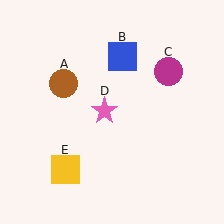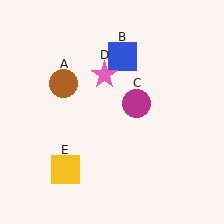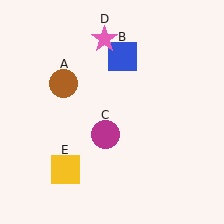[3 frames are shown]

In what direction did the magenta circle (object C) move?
The magenta circle (object C) moved down and to the left.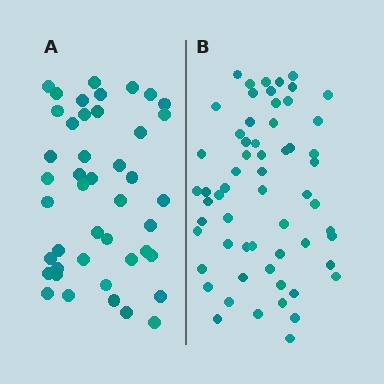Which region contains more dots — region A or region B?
Region B (the right region) has more dots.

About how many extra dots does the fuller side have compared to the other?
Region B has approximately 15 more dots than region A.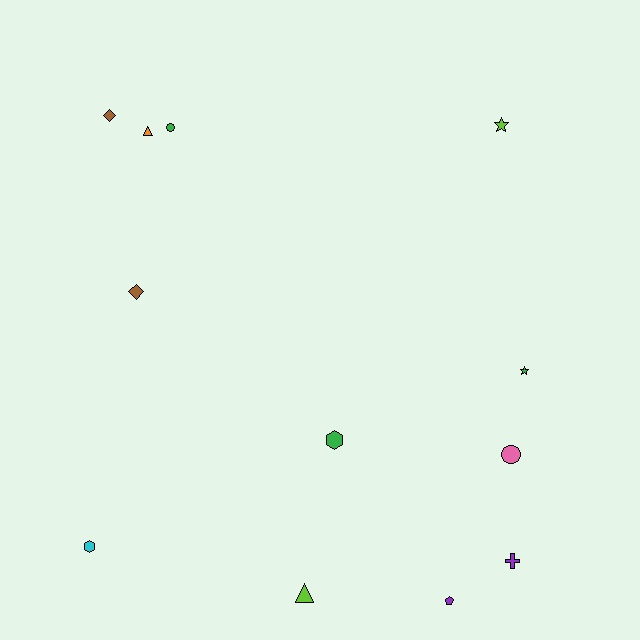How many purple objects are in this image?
There are 2 purple objects.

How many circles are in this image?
There are 2 circles.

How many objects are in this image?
There are 12 objects.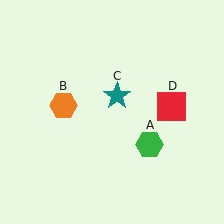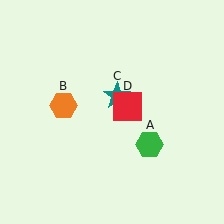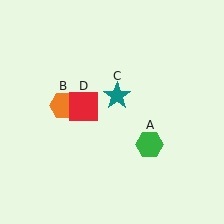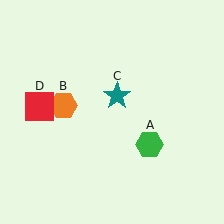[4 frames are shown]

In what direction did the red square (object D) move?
The red square (object D) moved left.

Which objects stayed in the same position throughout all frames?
Green hexagon (object A) and orange hexagon (object B) and teal star (object C) remained stationary.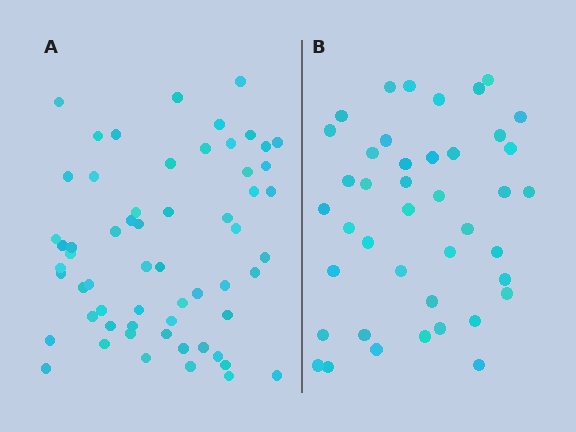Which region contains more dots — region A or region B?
Region A (the left region) has more dots.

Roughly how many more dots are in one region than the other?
Region A has approximately 20 more dots than region B.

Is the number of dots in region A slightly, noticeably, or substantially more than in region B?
Region A has noticeably more, but not dramatically so. The ratio is roughly 1.4 to 1.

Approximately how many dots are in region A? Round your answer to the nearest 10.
About 60 dots.